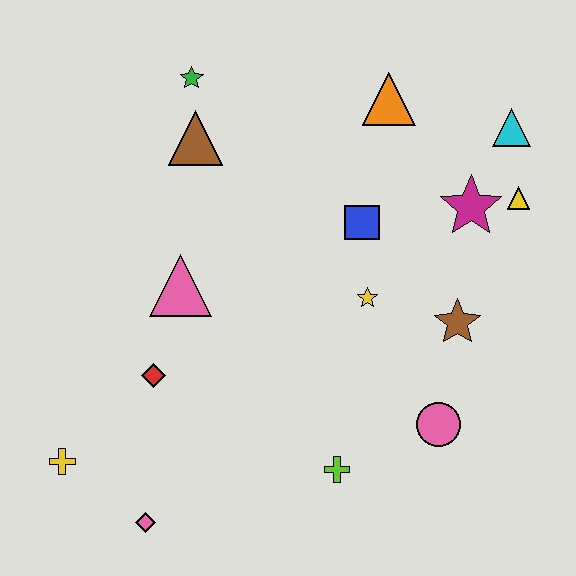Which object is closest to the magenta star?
The yellow triangle is closest to the magenta star.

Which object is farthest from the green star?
The pink diamond is farthest from the green star.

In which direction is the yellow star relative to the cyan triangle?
The yellow star is below the cyan triangle.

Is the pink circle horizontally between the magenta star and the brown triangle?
Yes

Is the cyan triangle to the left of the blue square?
No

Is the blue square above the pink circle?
Yes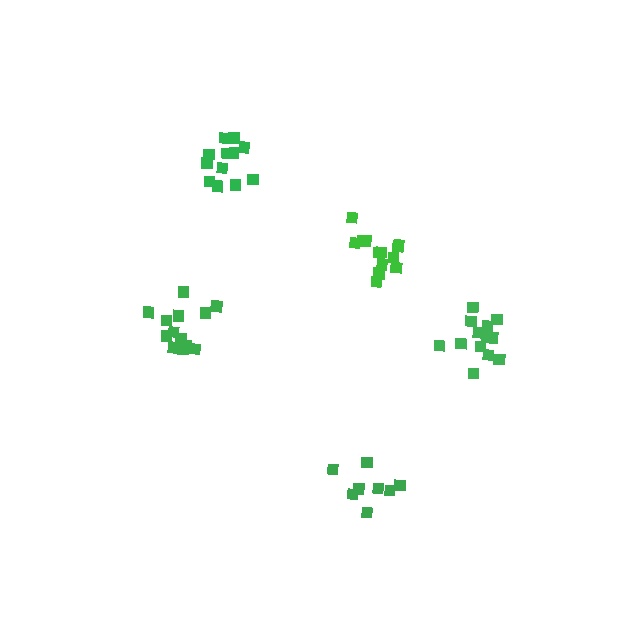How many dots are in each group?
Group 1: 8 dots, Group 2: 12 dots, Group 3: 13 dots, Group 4: 14 dots, Group 5: 14 dots (61 total).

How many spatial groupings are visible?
There are 5 spatial groupings.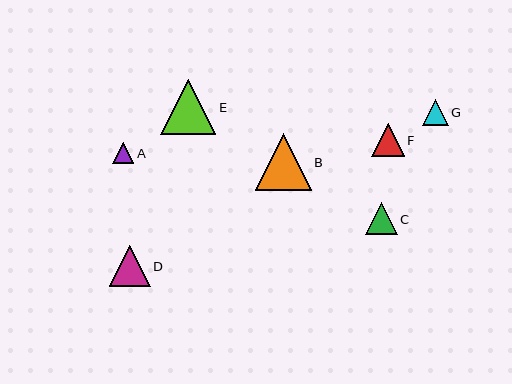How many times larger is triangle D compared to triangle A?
Triangle D is approximately 1.9 times the size of triangle A.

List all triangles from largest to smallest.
From largest to smallest: B, E, D, F, C, G, A.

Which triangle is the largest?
Triangle B is the largest with a size of approximately 56 pixels.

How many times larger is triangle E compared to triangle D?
Triangle E is approximately 1.4 times the size of triangle D.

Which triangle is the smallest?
Triangle A is the smallest with a size of approximately 21 pixels.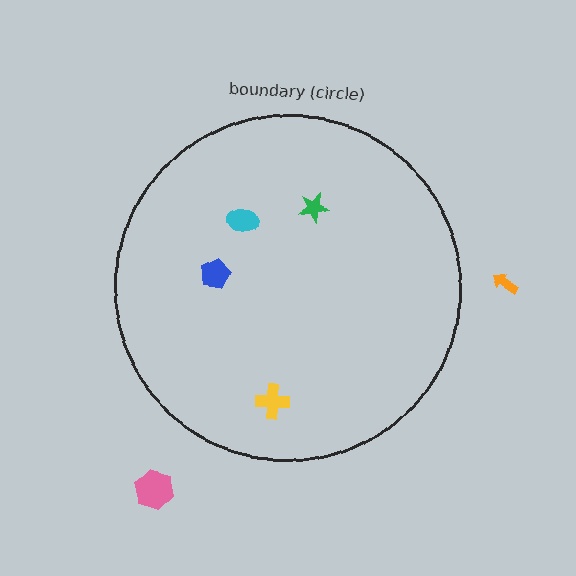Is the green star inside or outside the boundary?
Inside.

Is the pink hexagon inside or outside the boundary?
Outside.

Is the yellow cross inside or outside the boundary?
Inside.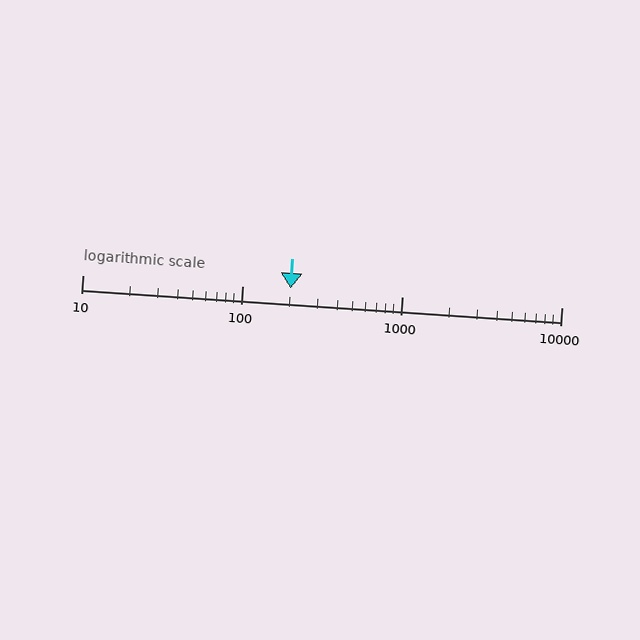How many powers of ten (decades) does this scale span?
The scale spans 3 decades, from 10 to 10000.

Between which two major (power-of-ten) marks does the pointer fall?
The pointer is between 100 and 1000.